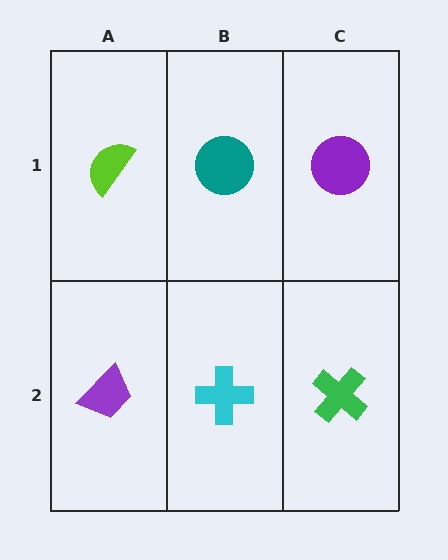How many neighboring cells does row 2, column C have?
2.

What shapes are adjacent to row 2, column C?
A purple circle (row 1, column C), a cyan cross (row 2, column B).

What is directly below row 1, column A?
A purple trapezoid.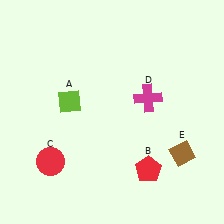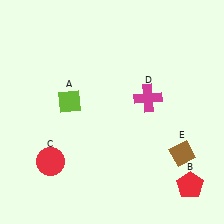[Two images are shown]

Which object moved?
The red pentagon (B) moved right.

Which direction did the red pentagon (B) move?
The red pentagon (B) moved right.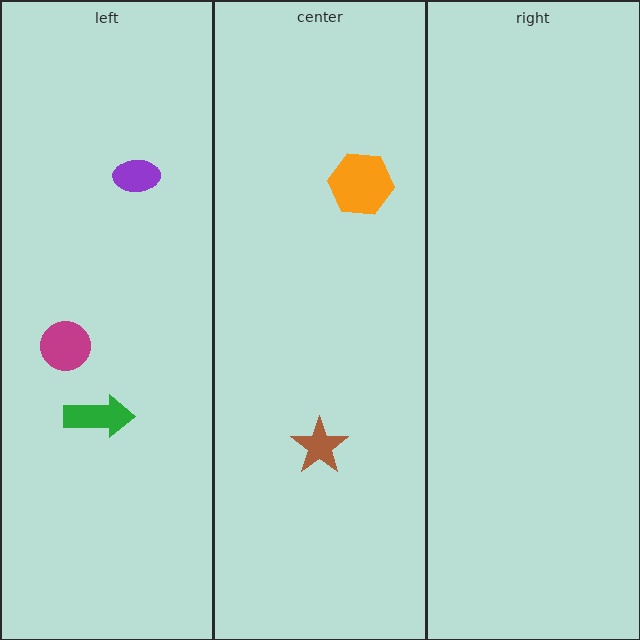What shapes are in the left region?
The purple ellipse, the magenta circle, the green arrow.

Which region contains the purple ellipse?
The left region.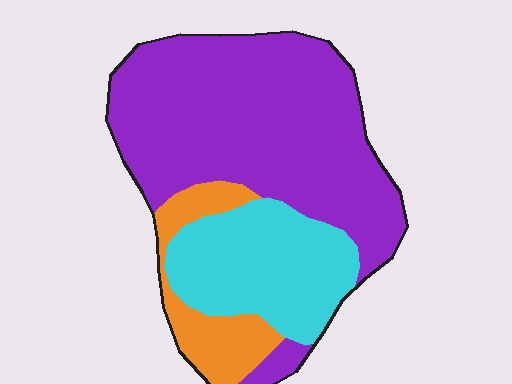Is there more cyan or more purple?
Purple.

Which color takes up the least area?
Orange, at roughly 15%.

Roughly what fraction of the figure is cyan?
Cyan covers about 25% of the figure.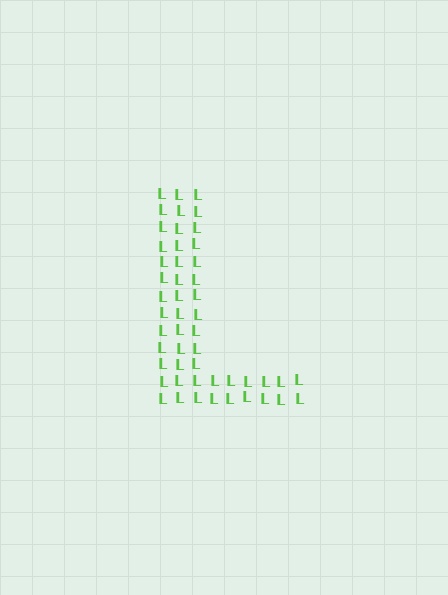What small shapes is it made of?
It is made of small letter L's.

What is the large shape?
The large shape is the letter L.